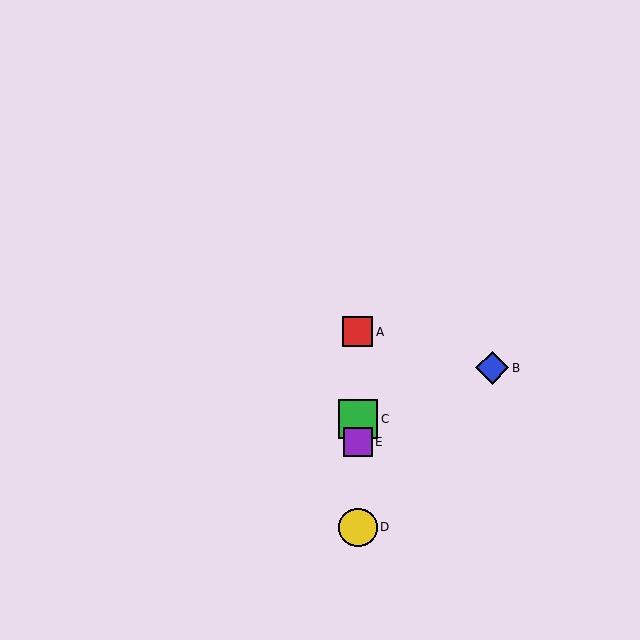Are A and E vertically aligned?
Yes, both are at x≈358.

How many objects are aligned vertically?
4 objects (A, C, D, E) are aligned vertically.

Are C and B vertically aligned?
No, C is at x≈358 and B is at x≈492.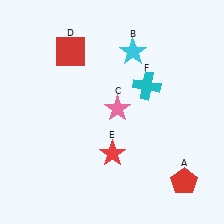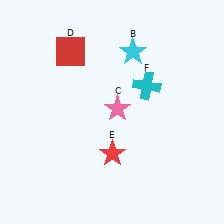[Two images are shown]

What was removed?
The red pentagon (A) was removed in Image 2.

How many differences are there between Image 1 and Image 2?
There is 1 difference between the two images.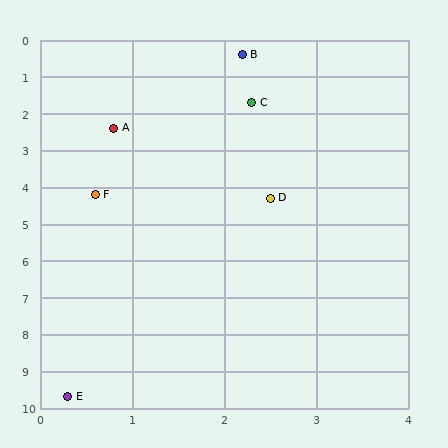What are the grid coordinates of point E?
Point E is at approximately (0.3, 9.7).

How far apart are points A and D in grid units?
Points A and D are about 2.5 grid units apart.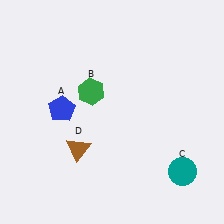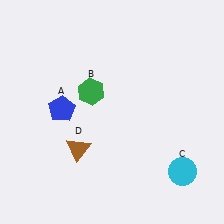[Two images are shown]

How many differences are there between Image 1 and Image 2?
There is 1 difference between the two images.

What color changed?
The circle (C) changed from teal in Image 1 to cyan in Image 2.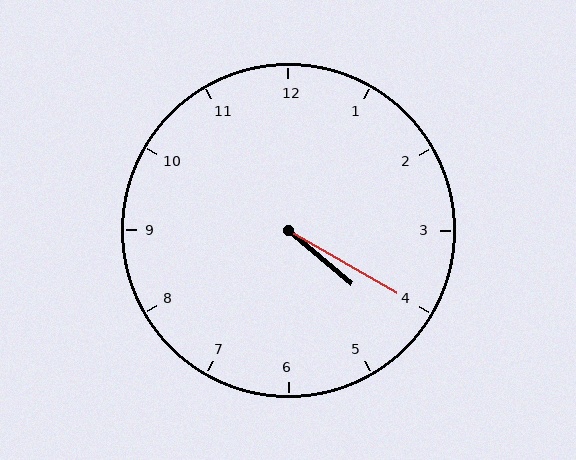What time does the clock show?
4:20.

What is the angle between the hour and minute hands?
Approximately 10 degrees.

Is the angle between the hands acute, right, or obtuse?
It is acute.